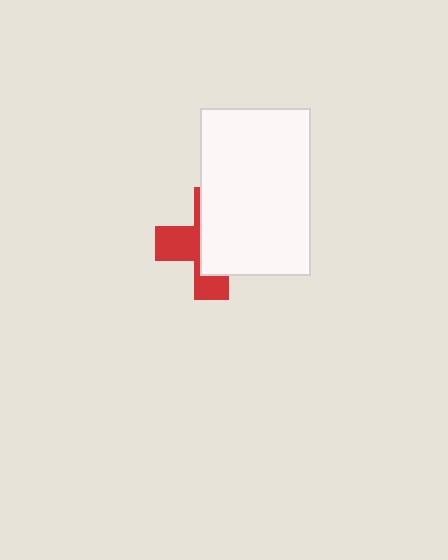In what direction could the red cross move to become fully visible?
The red cross could move left. That would shift it out from behind the white rectangle entirely.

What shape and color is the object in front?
The object in front is a white rectangle.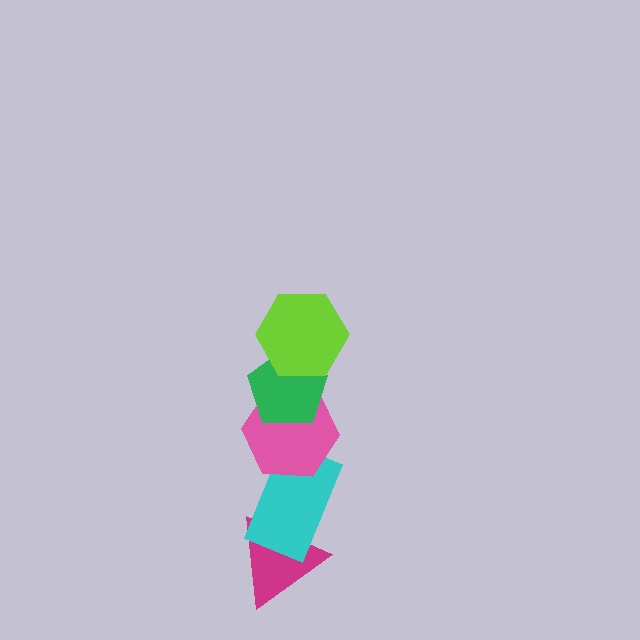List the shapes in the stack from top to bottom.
From top to bottom: the lime hexagon, the green pentagon, the pink hexagon, the cyan rectangle, the magenta triangle.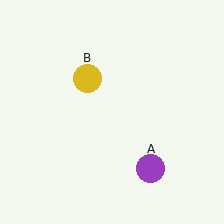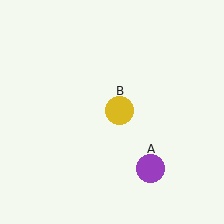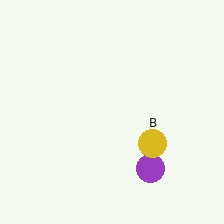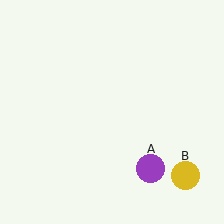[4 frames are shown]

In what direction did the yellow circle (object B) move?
The yellow circle (object B) moved down and to the right.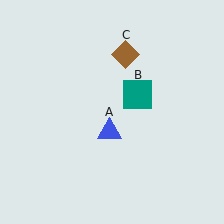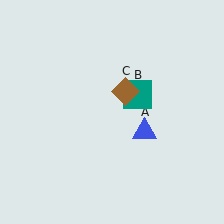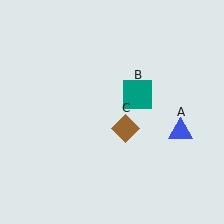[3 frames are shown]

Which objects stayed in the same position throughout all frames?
Teal square (object B) remained stationary.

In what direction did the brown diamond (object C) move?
The brown diamond (object C) moved down.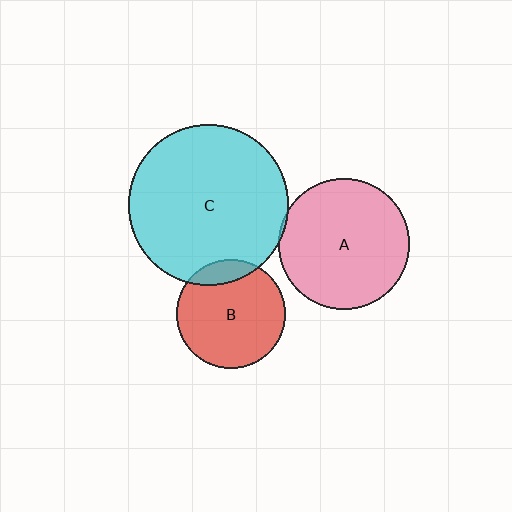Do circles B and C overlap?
Yes.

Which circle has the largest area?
Circle C (cyan).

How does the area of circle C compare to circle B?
Approximately 2.2 times.